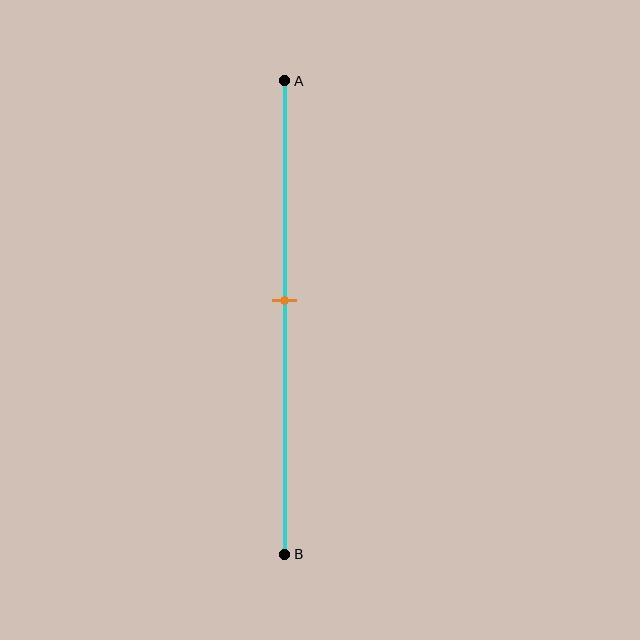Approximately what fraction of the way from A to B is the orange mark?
The orange mark is approximately 45% of the way from A to B.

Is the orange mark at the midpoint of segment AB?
No, the mark is at about 45% from A, not at the 50% midpoint.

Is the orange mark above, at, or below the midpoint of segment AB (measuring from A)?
The orange mark is above the midpoint of segment AB.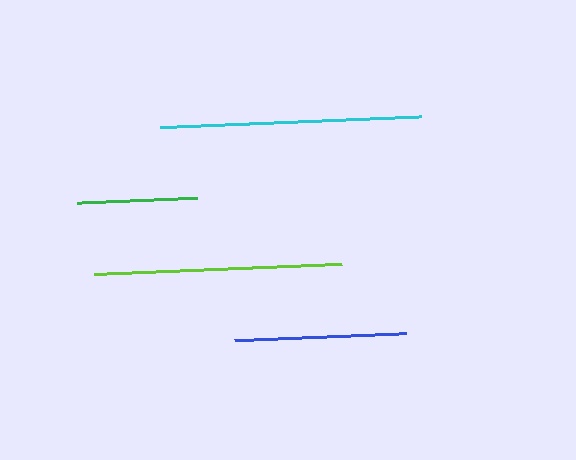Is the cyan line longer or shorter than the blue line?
The cyan line is longer than the blue line.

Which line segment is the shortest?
The green line is the shortest at approximately 121 pixels.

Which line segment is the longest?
The cyan line is the longest at approximately 262 pixels.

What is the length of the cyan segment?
The cyan segment is approximately 262 pixels long.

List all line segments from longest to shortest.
From longest to shortest: cyan, lime, blue, green.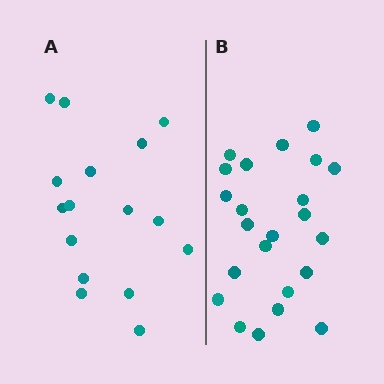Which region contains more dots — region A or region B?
Region B (the right region) has more dots.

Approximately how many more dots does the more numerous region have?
Region B has roughly 8 or so more dots than region A.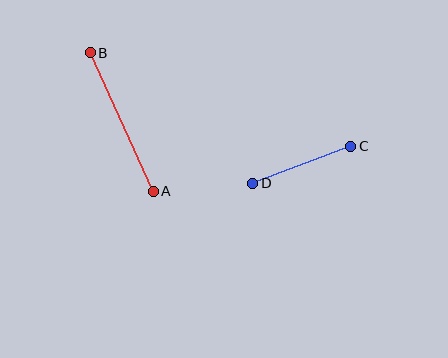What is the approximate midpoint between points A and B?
The midpoint is at approximately (122, 122) pixels.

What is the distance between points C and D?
The distance is approximately 105 pixels.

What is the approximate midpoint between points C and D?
The midpoint is at approximately (302, 165) pixels.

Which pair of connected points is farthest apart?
Points A and B are farthest apart.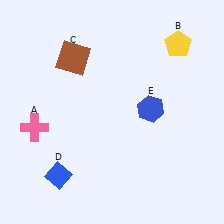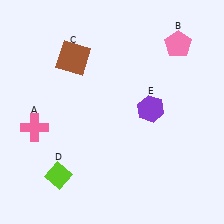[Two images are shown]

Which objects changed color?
B changed from yellow to pink. D changed from blue to lime. E changed from blue to purple.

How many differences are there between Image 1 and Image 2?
There are 3 differences between the two images.